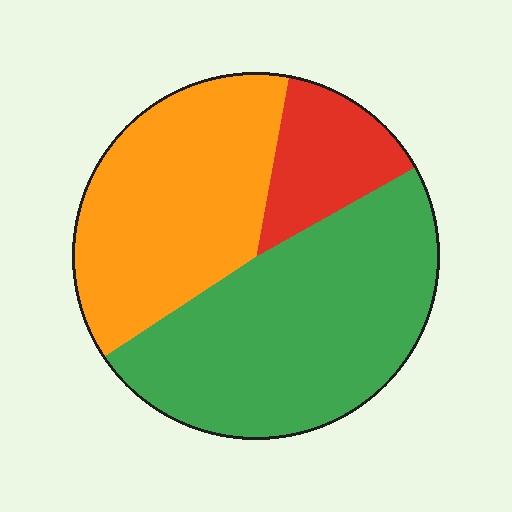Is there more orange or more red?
Orange.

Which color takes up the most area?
Green, at roughly 50%.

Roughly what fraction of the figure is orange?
Orange takes up between a quarter and a half of the figure.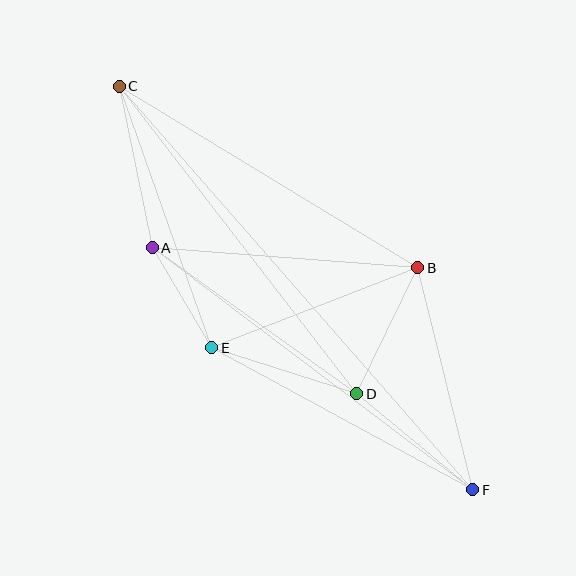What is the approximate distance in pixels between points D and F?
The distance between D and F is approximately 150 pixels.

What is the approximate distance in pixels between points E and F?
The distance between E and F is approximately 297 pixels.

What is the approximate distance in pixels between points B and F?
The distance between B and F is approximately 229 pixels.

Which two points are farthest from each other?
Points C and F are farthest from each other.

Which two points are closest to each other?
Points A and E are closest to each other.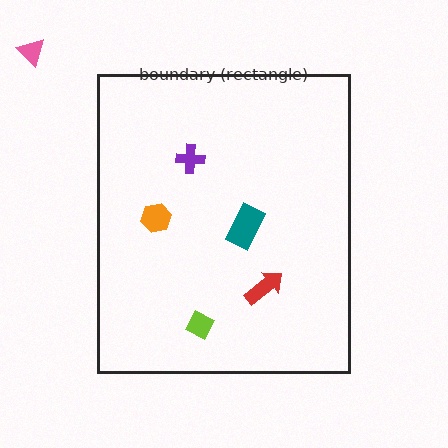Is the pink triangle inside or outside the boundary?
Outside.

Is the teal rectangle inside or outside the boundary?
Inside.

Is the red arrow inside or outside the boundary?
Inside.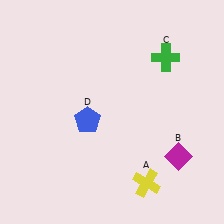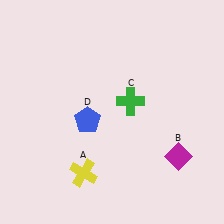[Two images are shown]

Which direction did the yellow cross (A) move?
The yellow cross (A) moved left.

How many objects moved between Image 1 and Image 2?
2 objects moved between the two images.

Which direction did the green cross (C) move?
The green cross (C) moved down.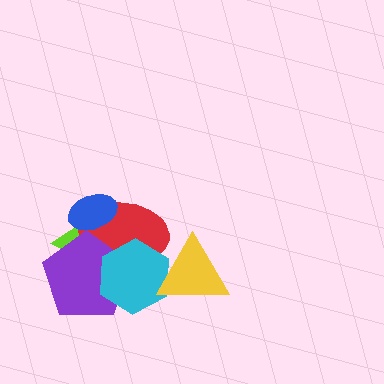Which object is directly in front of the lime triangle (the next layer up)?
The red ellipse is directly in front of the lime triangle.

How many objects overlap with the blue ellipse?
3 objects overlap with the blue ellipse.